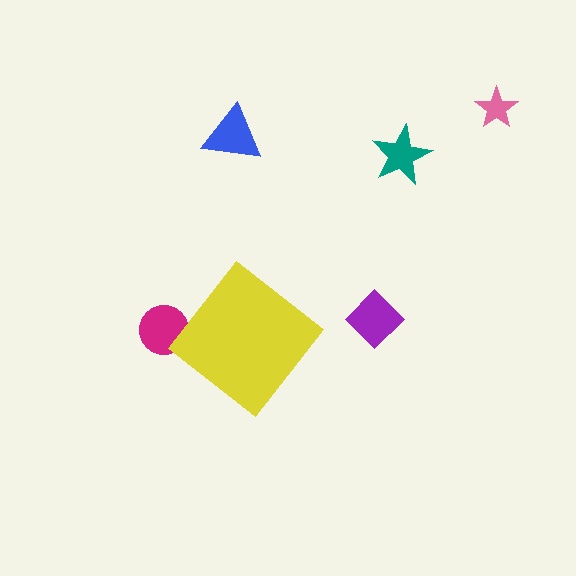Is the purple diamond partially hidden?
No, the purple diamond is fully visible.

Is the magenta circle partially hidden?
Yes, the magenta circle is partially hidden behind the yellow diamond.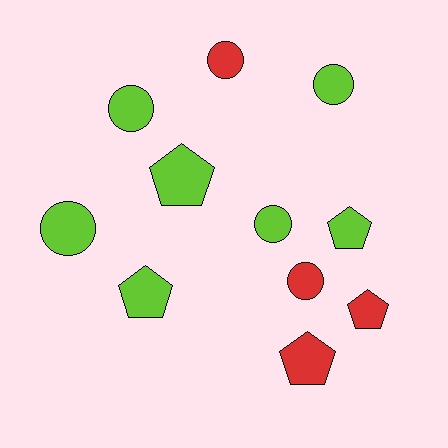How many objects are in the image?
There are 11 objects.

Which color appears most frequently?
Lime, with 7 objects.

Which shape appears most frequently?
Circle, with 6 objects.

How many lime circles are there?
There are 4 lime circles.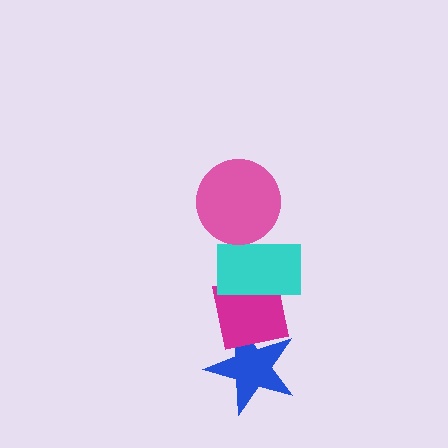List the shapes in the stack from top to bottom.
From top to bottom: the pink circle, the cyan rectangle, the magenta square, the blue star.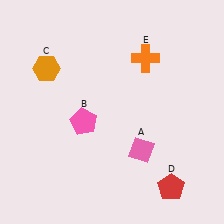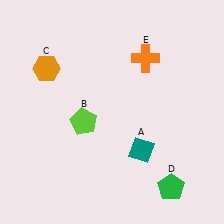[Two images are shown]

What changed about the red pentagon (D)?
In Image 1, D is red. In Image 2, it changed to green.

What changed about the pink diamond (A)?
In Image 1, A is pink. In Image 2, it changed to teal.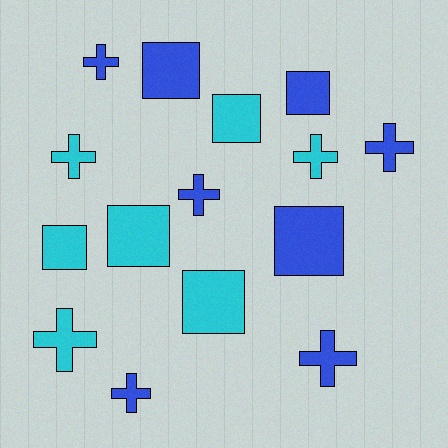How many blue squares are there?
There are 3 blue squares.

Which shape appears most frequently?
Cross, with 8 objects.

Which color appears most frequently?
Blue, with 8 objects.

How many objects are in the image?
There are 15 objects.